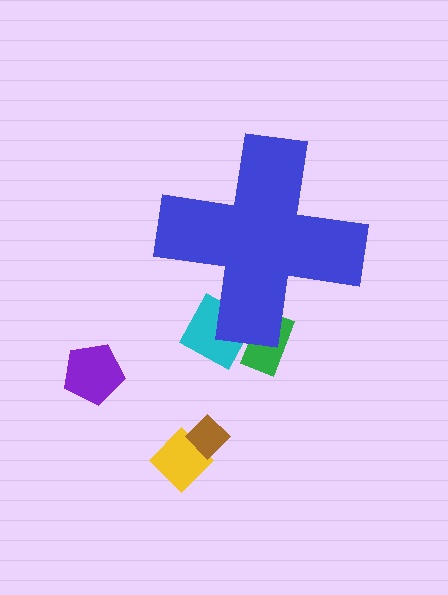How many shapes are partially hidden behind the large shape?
2 shapes are partially hidden.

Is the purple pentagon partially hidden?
No, the purple pentagon is fully visible.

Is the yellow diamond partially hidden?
No, the yellow diamond is fully visible.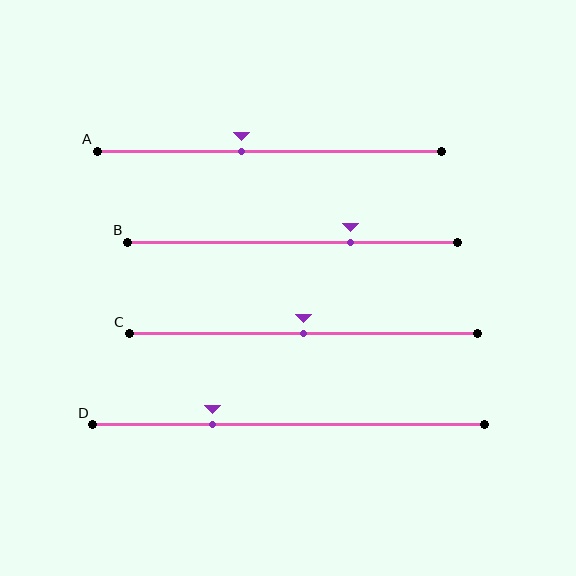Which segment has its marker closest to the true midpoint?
Segment C has its marker closest to the true midpoint.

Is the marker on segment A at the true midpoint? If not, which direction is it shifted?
No, the marker on segment A is shifted to the left by about 8% of the segment length.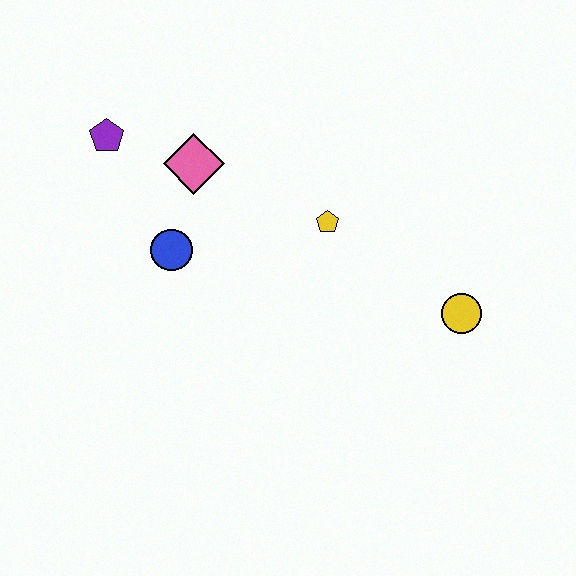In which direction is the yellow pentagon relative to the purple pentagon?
The yellow pentagon is to the right of the purple pentagon.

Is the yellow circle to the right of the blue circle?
Yes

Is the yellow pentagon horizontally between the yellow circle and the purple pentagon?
Yes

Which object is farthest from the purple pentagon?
The yellow circle is farthest from the purple pentagon.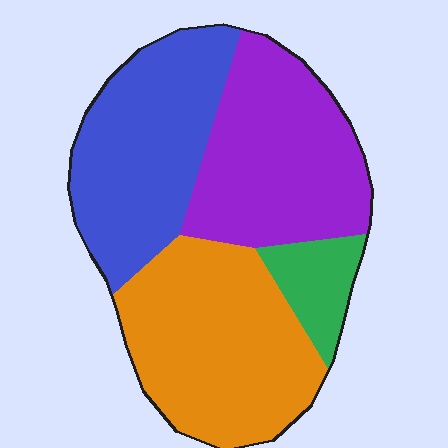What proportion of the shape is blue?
Blue covers about 30% of the shape.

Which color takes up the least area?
Green, at roughly 10%.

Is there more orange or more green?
Orange.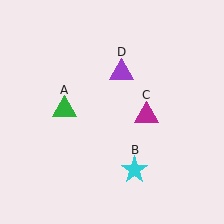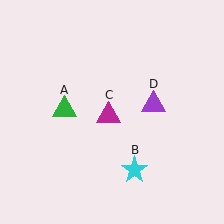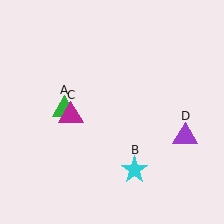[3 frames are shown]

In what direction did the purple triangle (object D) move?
The purple triangle (object D) moved down and to the right.